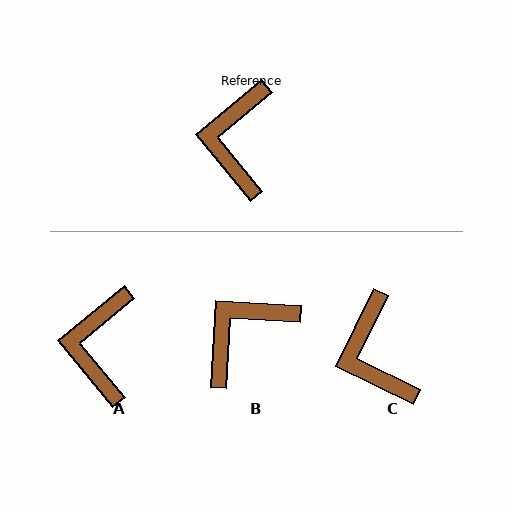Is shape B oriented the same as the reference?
No, it is off by about 43 degrees.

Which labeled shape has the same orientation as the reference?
A.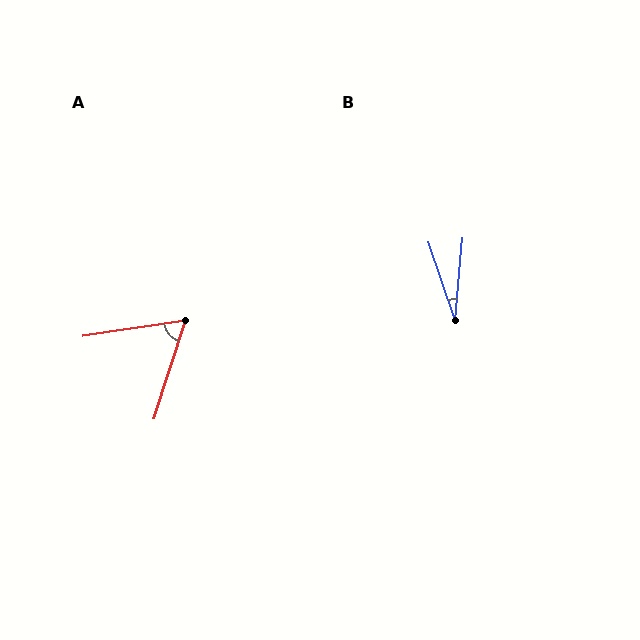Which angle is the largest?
A, at approximately 64 degrees.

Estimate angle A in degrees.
Approximately 64 degrees.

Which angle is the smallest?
B, at approximately 24 degrees.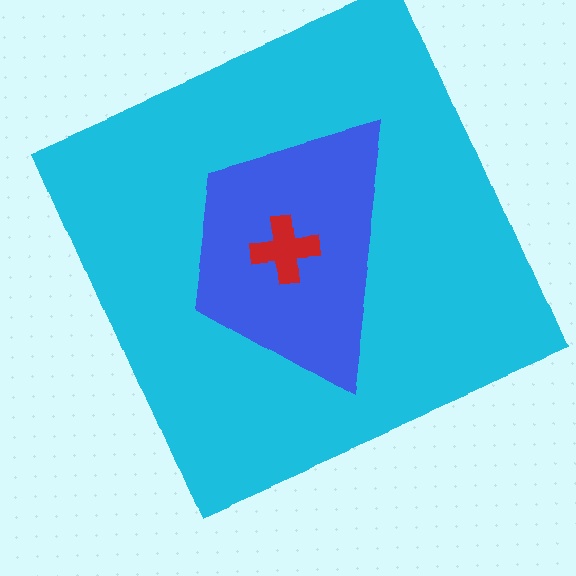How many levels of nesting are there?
3.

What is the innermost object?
The red cross.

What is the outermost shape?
The cyan square.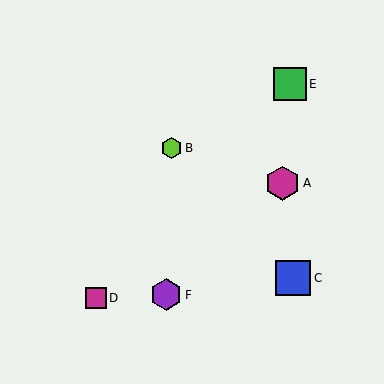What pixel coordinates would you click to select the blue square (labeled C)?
Click at (293, 278) to select the blue square C.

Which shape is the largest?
The blue square (labeled C) is the largest.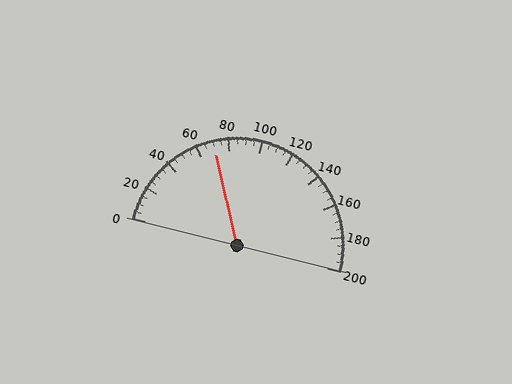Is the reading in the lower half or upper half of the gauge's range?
The reading is in the lower half of the range (0 to 200).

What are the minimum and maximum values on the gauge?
The gauge ranges from 0 to 200.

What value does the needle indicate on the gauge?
The needle indicates approximately 70.